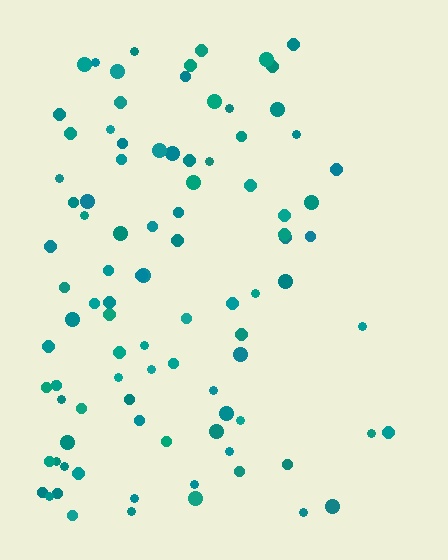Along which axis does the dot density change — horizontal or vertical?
Horizontal.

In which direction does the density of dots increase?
From right to left, with the left side densest.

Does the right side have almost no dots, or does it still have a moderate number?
Still a moderate number, just noticeably fewer than the left.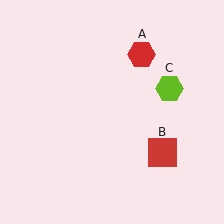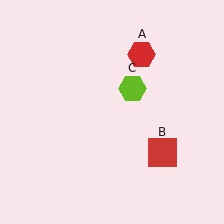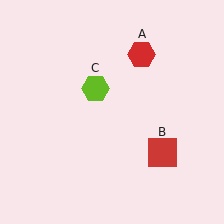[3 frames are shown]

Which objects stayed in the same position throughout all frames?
Red hexagon (object A) and red square (object B) remained stationary.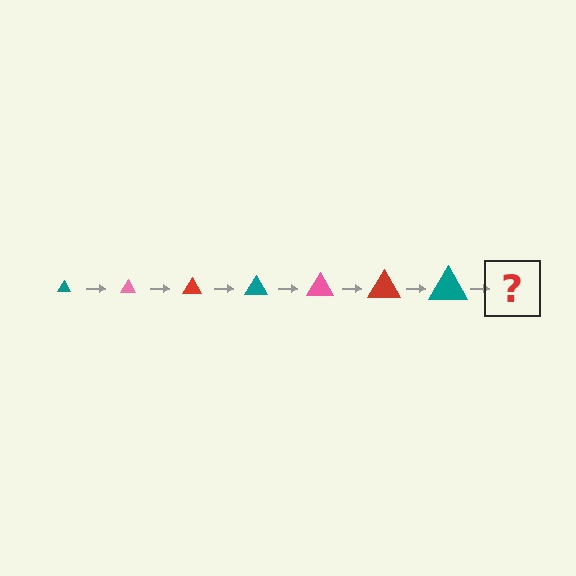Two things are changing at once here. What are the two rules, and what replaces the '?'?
The two rules are that the triangle grows larger each step and the color cycles through teal, pink, and red. The '?' should be a pink triangle, larger than the previous one.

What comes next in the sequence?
The next element should be a pink triangle, larger than the previous one.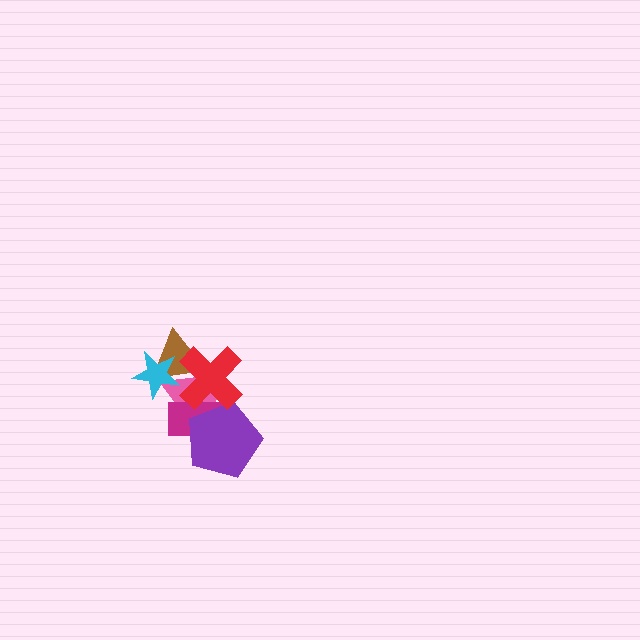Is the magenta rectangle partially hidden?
Yes, it is partially covered by another shape.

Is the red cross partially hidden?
No, no other shape covers it.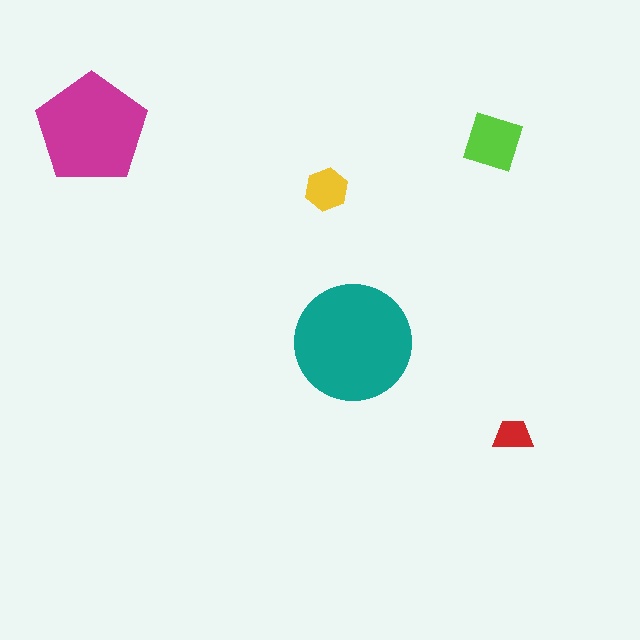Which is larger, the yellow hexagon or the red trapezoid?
The yellow hexagon.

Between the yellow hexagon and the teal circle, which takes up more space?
The teal circle.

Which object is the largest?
The teal circle.